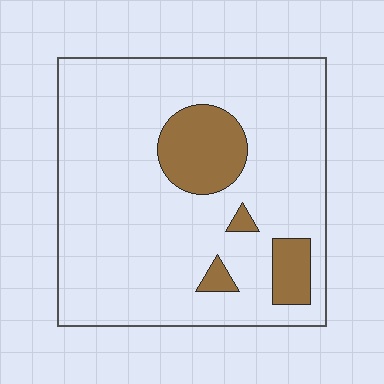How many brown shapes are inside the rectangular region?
4.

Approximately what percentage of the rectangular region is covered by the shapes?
Approximately 15%.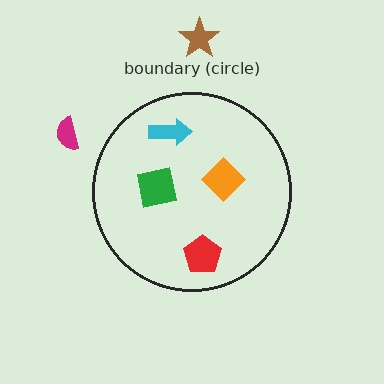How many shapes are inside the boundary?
4 inside, 2 outside.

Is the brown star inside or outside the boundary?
Outside.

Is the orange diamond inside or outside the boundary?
Inside.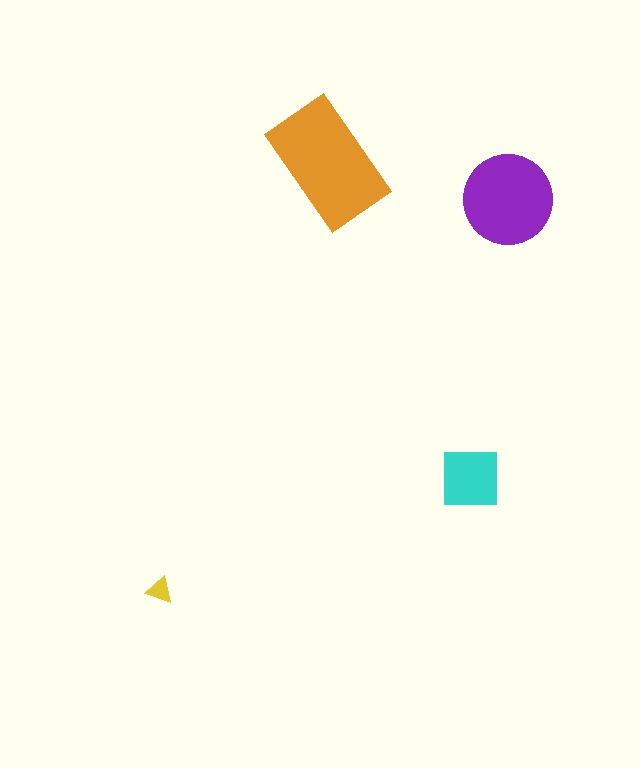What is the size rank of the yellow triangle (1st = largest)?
4th.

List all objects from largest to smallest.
The orange rectangle, the purple circle, the cyan square, the yellow triangle.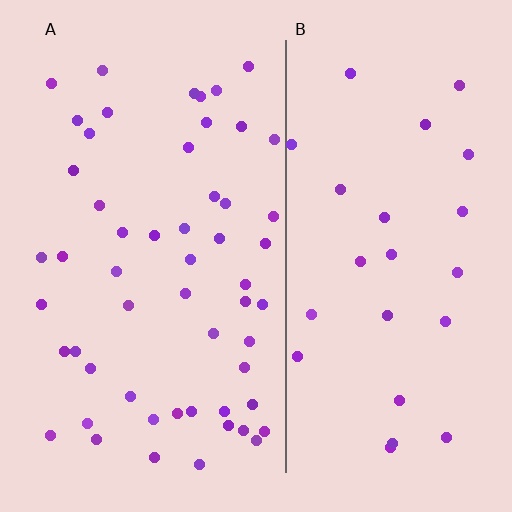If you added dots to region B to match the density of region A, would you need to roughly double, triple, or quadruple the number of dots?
Approximately double.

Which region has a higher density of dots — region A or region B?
A (the left).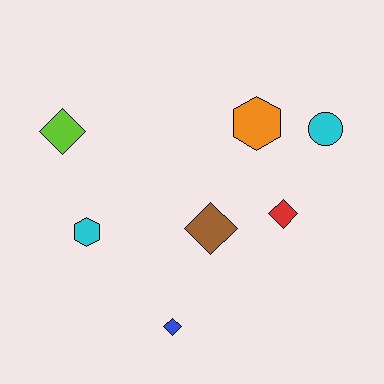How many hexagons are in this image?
There are 2 hexagons.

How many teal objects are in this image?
There are no teal objects.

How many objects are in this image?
There are 7 objects.